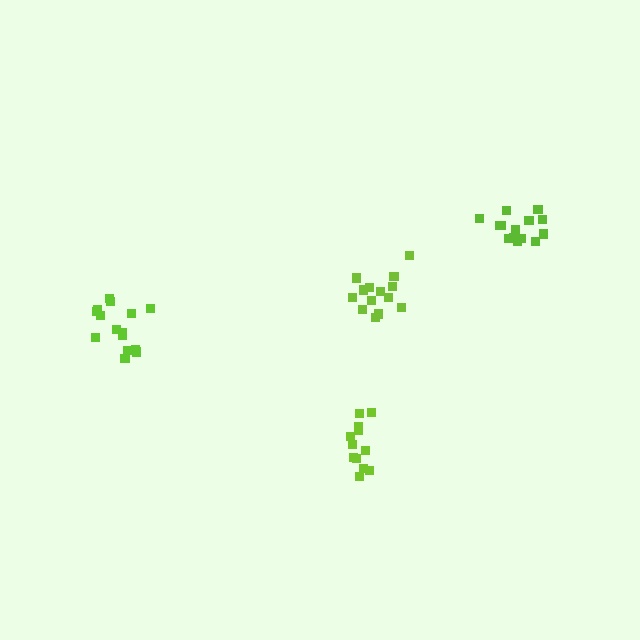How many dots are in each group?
Group 1: 15 dots, Group 2: 15 dots, Group 3: 12 dots, Group 4: 14 dots (56 total).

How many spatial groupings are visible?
There are 4 spatial groupings.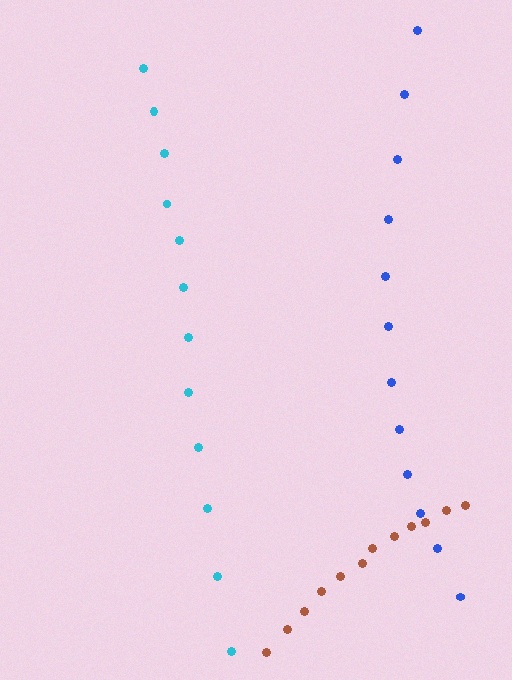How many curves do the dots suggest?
There are 3 distinct paths.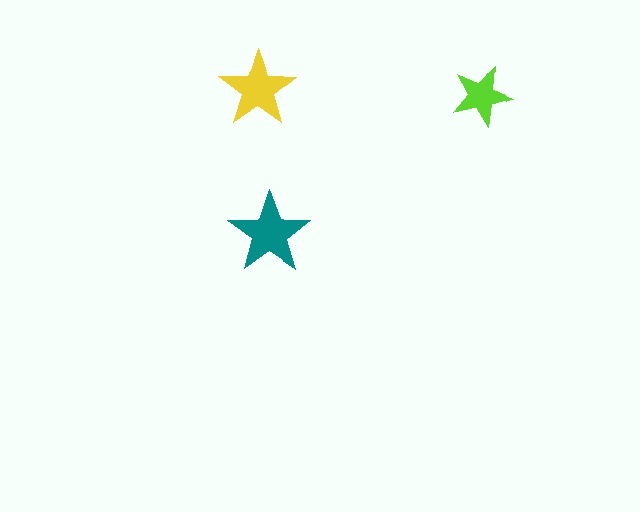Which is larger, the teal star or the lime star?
The teal one.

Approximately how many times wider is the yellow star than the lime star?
About 1.5 times wider.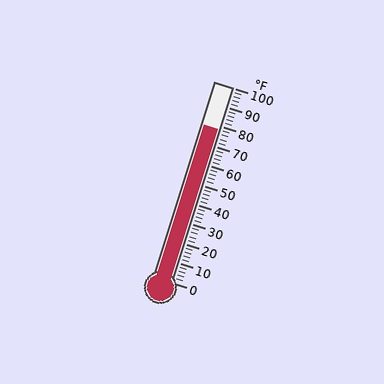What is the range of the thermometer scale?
The thermometer scale ranges from 0°F to 100°F.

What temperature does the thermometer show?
The thermometer shows approximately 78°F.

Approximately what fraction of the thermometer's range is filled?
The thermometer is filled to approximately 80% of its range.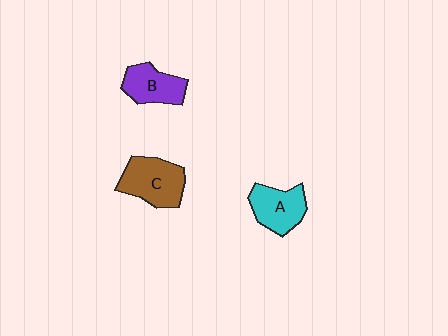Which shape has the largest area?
Shape C (brown).